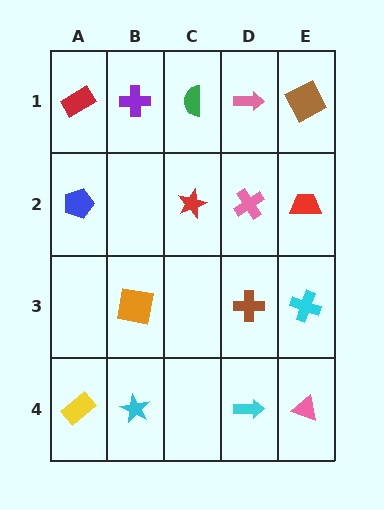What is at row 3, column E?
A cyan cross.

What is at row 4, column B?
A cyan star.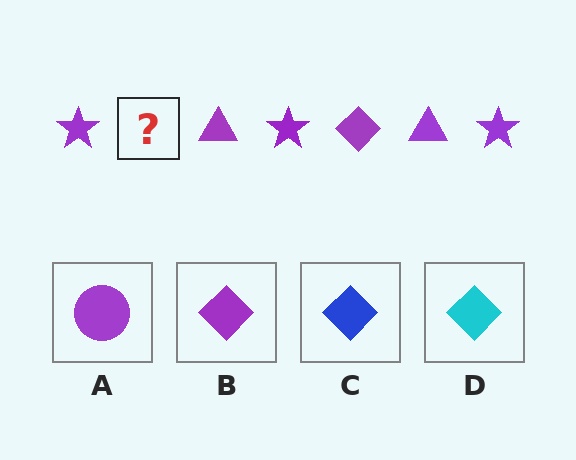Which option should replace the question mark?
Option B.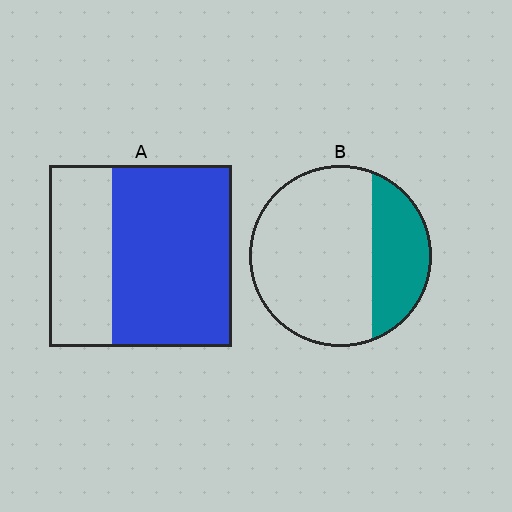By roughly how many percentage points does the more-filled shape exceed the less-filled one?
By roughly 35 percentage points (A over B).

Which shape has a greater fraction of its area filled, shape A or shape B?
Shape A.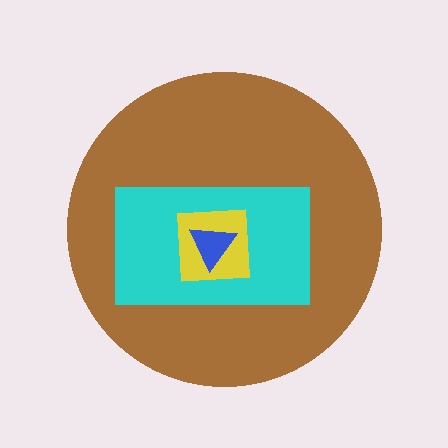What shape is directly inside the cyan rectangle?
The yellow square.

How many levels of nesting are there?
4.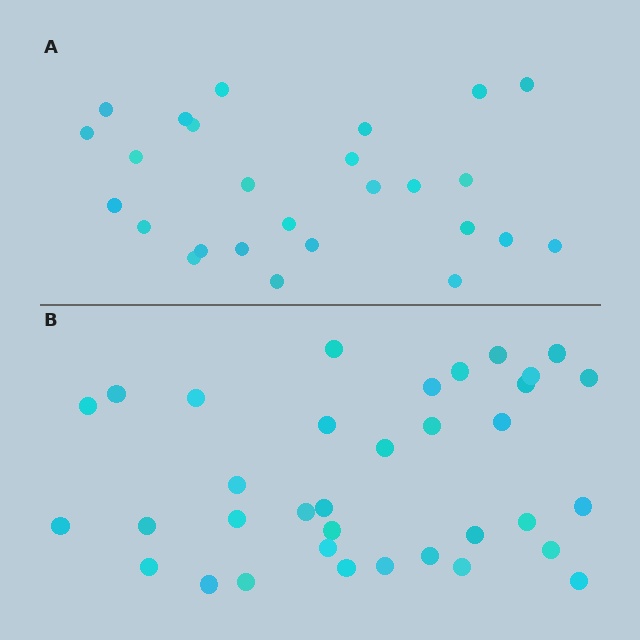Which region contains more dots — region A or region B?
Region B (the bottom region) has more dots.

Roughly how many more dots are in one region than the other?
Region B has roughly 8 or so more dots than region A.